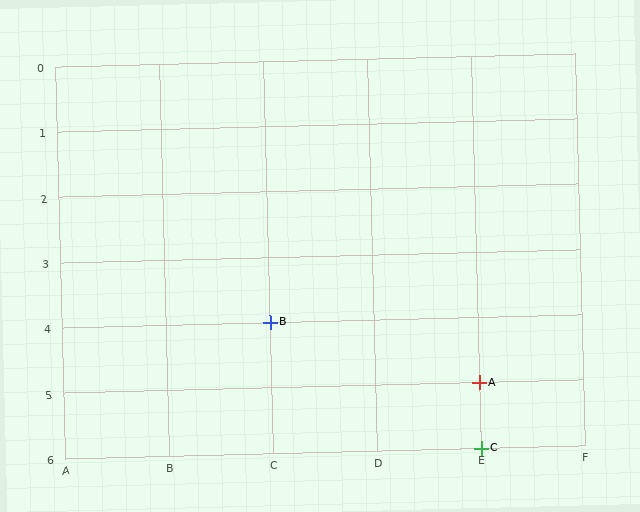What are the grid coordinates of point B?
Point B is at grid coordinates (C, 4).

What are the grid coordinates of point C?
Point C is at grid coordinates (E, 6).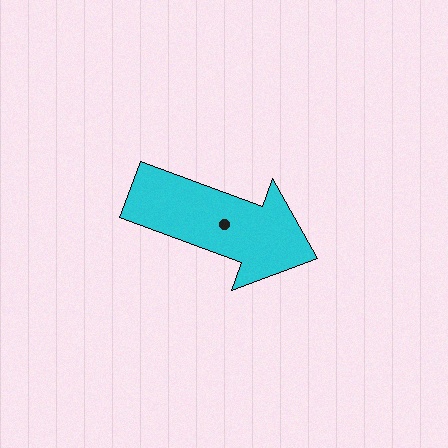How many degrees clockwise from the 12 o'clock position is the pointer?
Approximately 110 degrees.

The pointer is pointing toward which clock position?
Roughly 4 o'clock.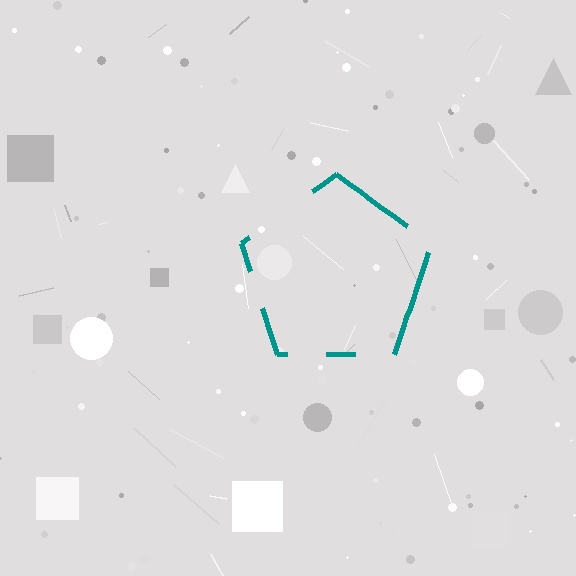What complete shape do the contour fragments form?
The contour fragments form a pentagon.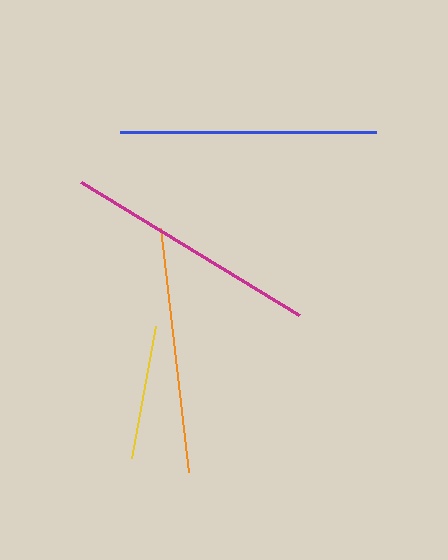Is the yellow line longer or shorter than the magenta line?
The magenta line is longer than the yellow line.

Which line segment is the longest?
The blue line is the longest at approximately 256 pixels.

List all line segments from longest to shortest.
From longest to shortest: blue, magenta, orange, yellow.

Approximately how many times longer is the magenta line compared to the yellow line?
The magenta line is approximately 1.9 times the length of the yellow line.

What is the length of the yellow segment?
The yellow segment is approximately 134 pixels long.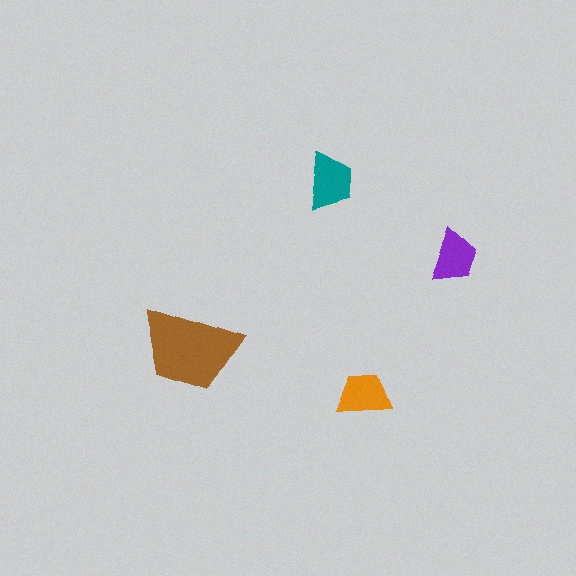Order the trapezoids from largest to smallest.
the brown one, the teal one, the orange one, the purple one.